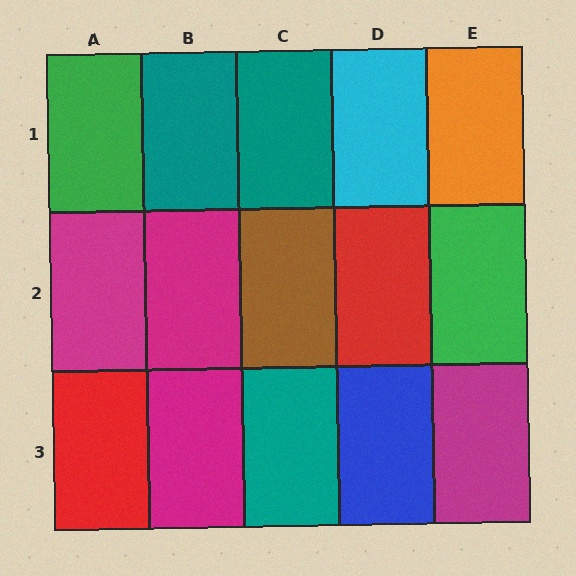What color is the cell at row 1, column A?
Green.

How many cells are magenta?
4 cells are magenta.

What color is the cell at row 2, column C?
Brown.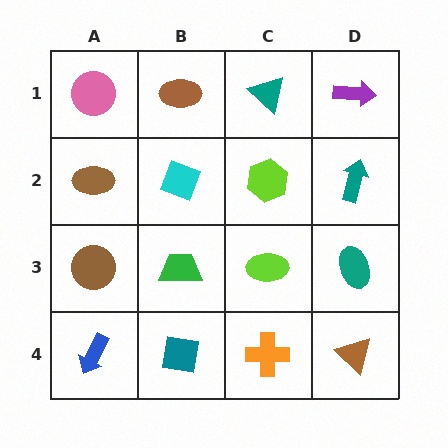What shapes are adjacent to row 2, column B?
A brown ellipse (row 1, column B), a green trapezoid (row 3, column B), a brown ellipse (row 2, column A), a lime hexagon (row 2, column C).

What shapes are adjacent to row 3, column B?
A cyan diamond (row 2, column B), a teal square (row 4, column B), a brown circle (row 3, column A), a lime ellipse (row 3, column C).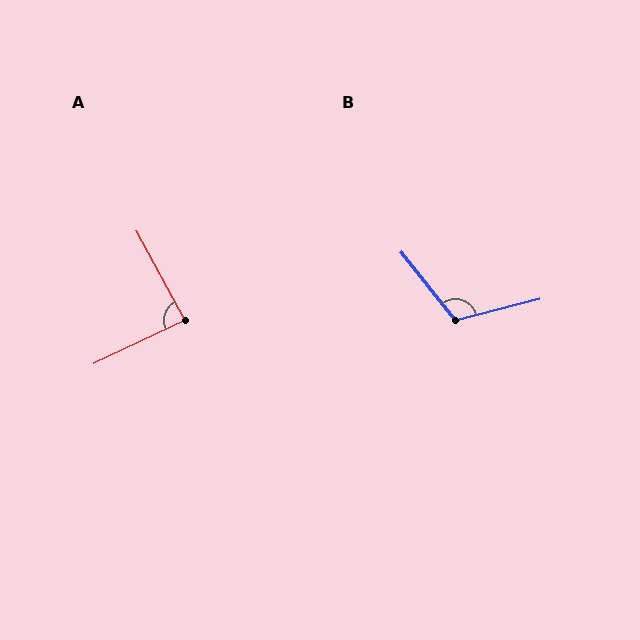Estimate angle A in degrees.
Approximately 87 degrees.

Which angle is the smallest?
A, at approximately 87 degrees.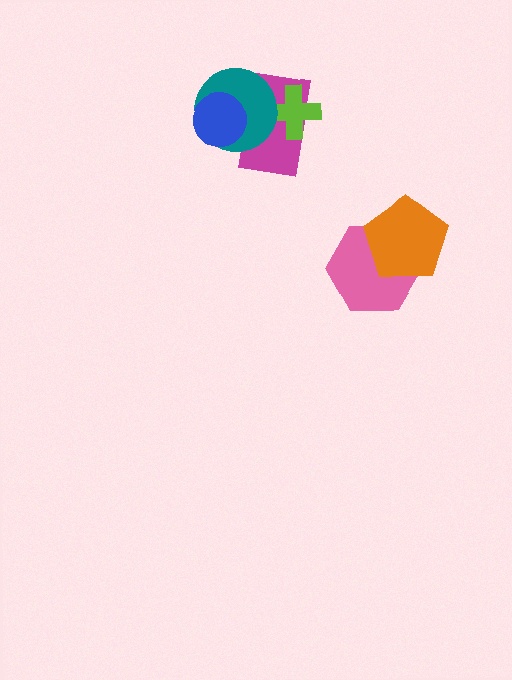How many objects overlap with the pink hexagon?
1 object overlaps with the pink hexagon.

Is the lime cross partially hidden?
Yes, it is partially covered by another shape.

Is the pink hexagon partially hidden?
Yes, it is partially covered by another shape.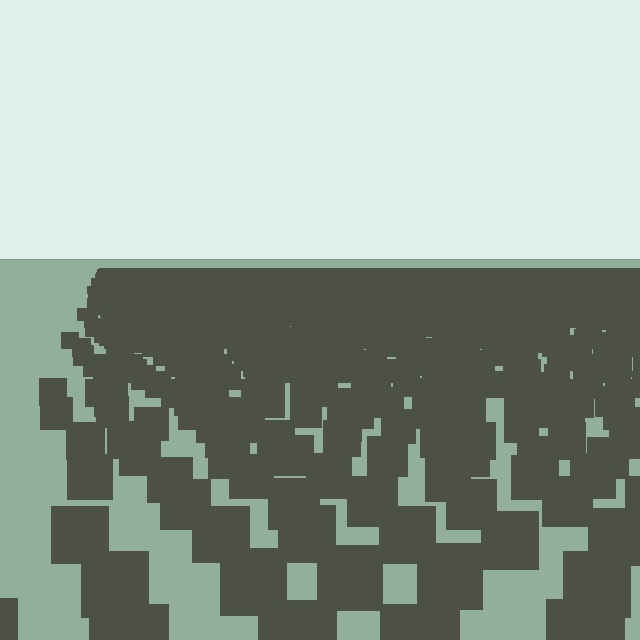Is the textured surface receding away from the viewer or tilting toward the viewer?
The surface is receding away from the viewer. Texture elements get smaller and denser toward the top.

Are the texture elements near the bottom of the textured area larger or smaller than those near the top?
Larger. Near the bottom, elements are closer to the viewer and appear at a bigger on-screen size.